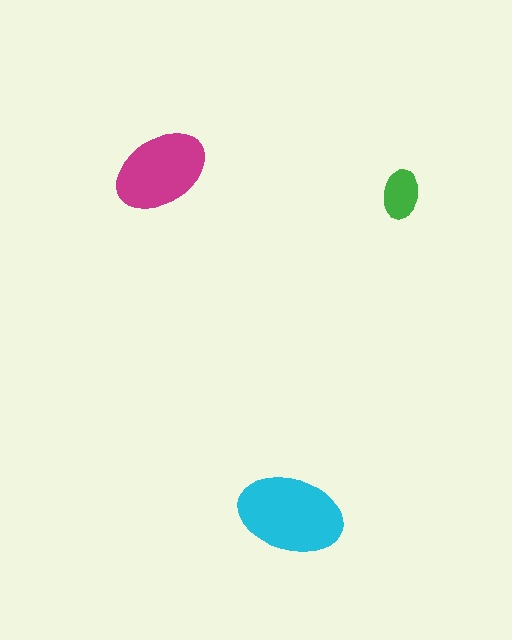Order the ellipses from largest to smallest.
the cyan one, the magenta one, the green one.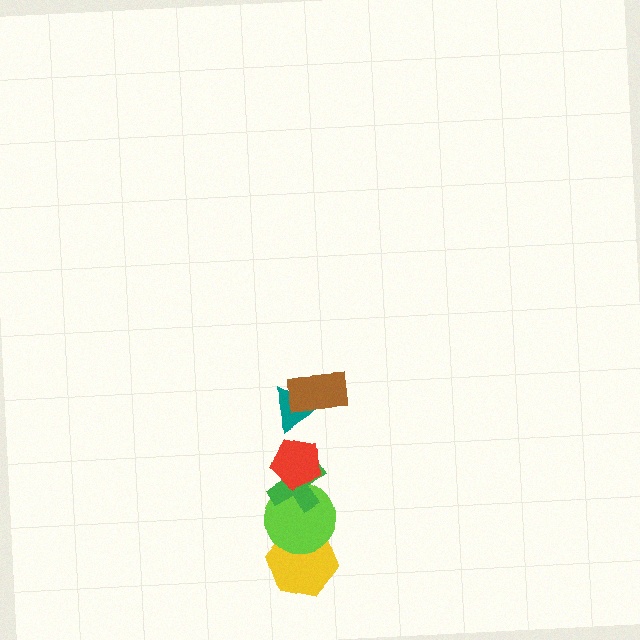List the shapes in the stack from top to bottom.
From top to bottom: the brown rectangle, the teal triangle, the red pentagon, the green cross, the lime circle, the yellow hexagon.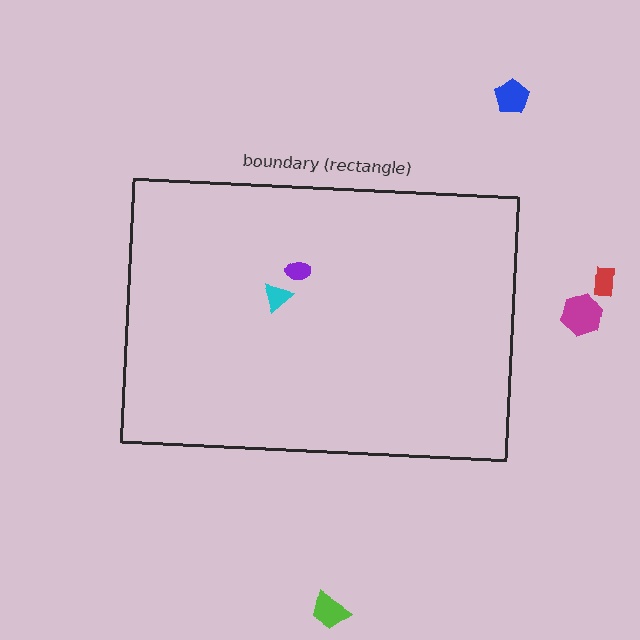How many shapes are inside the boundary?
2 inside, 4 outside.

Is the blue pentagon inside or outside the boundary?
Outside.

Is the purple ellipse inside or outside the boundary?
Inside.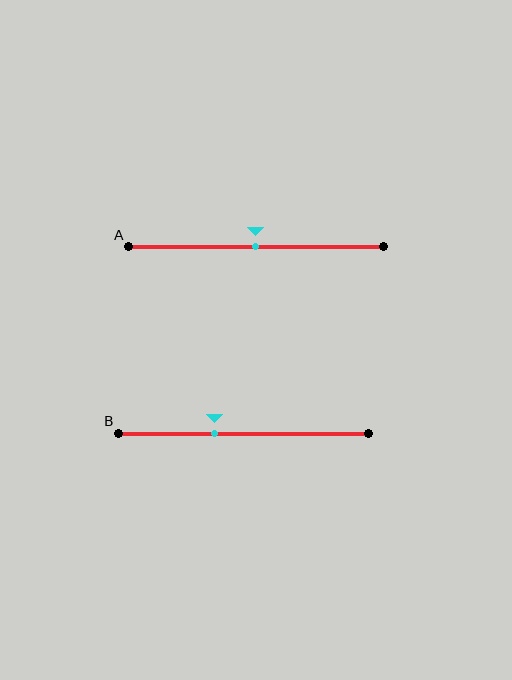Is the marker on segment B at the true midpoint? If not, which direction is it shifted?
No, the marker on segment B is shifted to the left by about 12% of the segment length.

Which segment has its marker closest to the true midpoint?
Segment A has its marker closest to the true midpoint.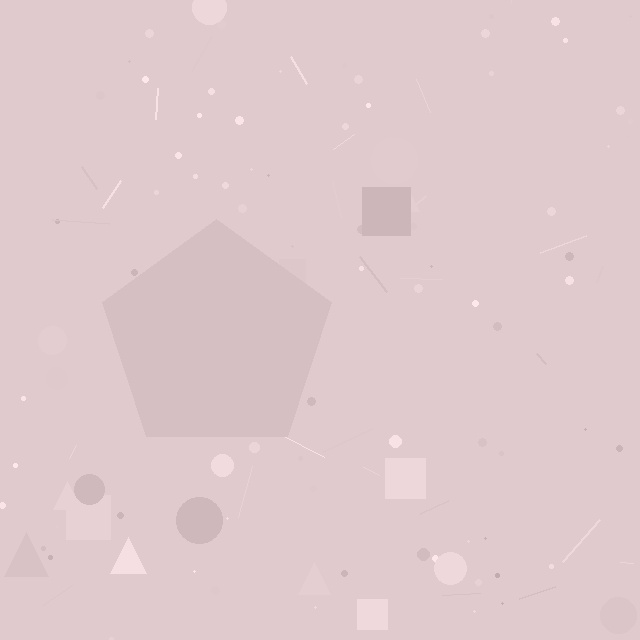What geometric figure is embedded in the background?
A pentagon is embedded in the background.